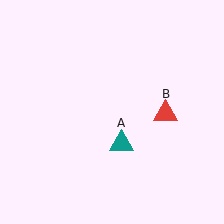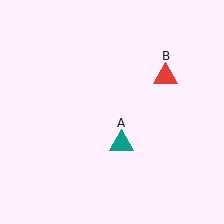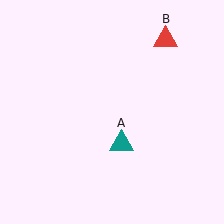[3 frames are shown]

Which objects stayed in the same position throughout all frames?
Teal triangle (object A) remained stationary.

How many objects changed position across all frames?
1 object changed position: red triangle (object B).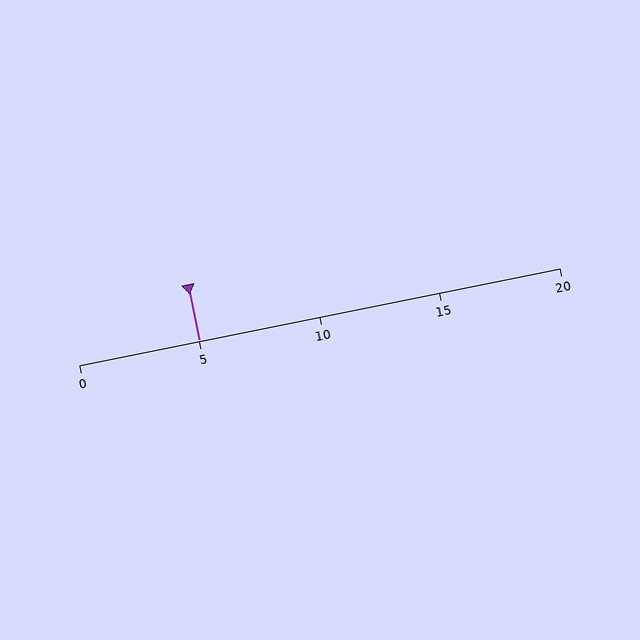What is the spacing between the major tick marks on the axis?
The major ticks are spaced 5 apart.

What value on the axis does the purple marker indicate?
The marker indicates approximately 5.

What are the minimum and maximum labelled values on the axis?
The axis runs from 0 to 20.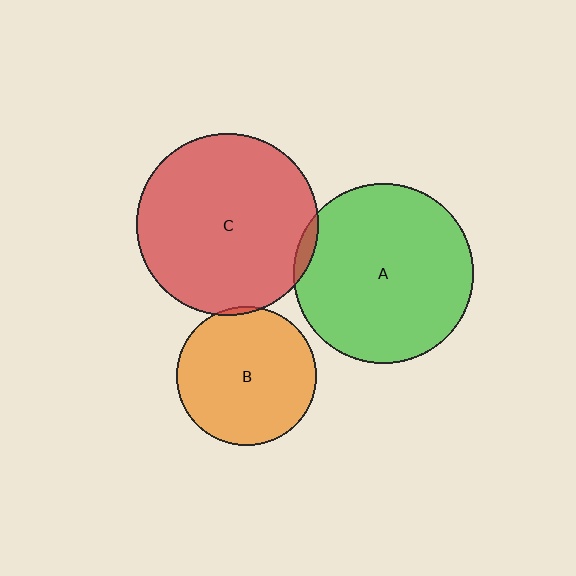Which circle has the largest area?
Circle C (red).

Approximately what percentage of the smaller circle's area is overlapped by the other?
Approximately 5%.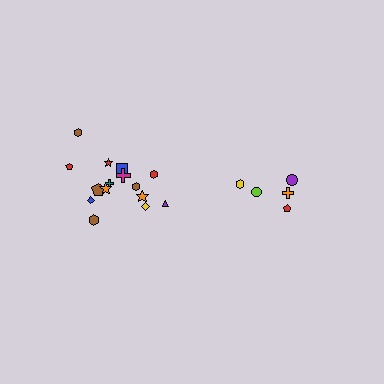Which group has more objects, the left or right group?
The left group.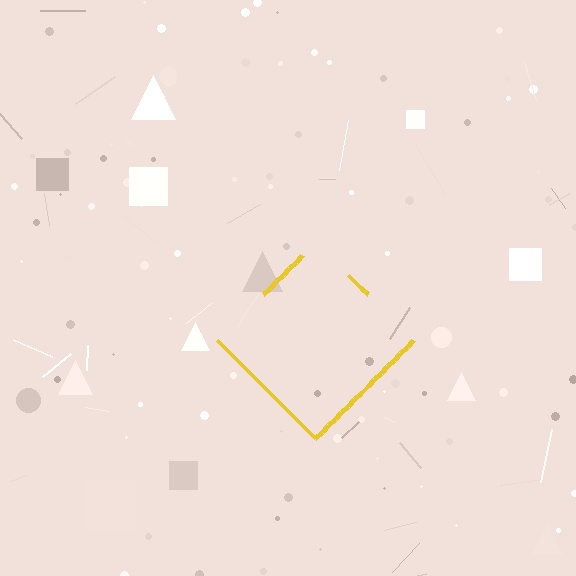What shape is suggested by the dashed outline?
The dashed outline suggests a diamond.